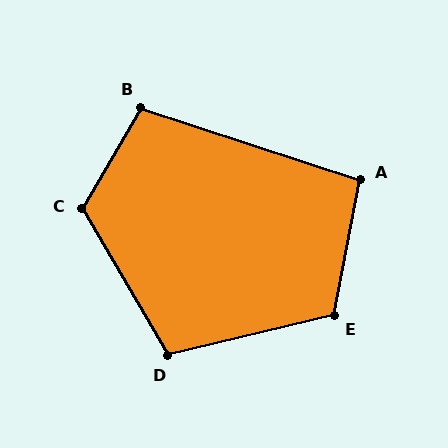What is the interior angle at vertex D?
Approximately 107 degrees (obtuse).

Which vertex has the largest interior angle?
C, at approximately 119 degrees.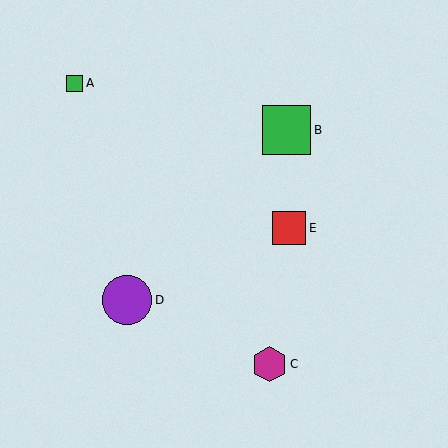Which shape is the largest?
The purple circle (labeled D) is the largest.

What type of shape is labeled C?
Shape C is a magenta hexagon.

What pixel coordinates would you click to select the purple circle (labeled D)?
Click at (127, 300) to select the purple circle D.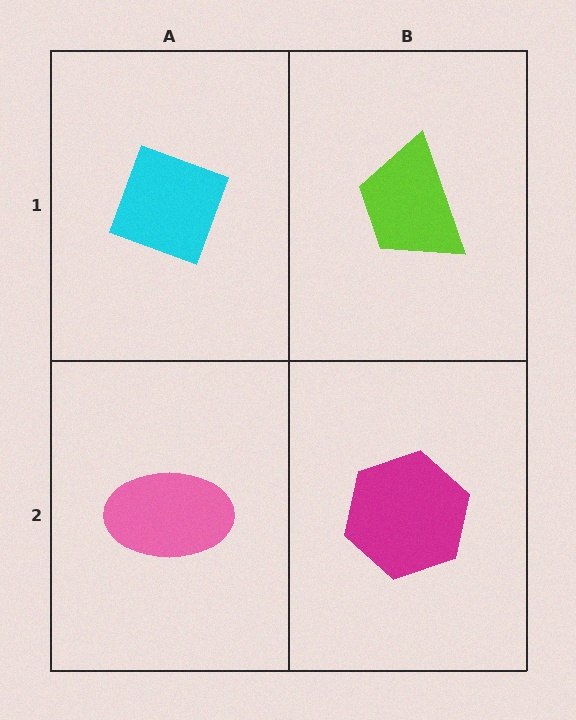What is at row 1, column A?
A cyan diamond.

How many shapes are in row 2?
2 shapes.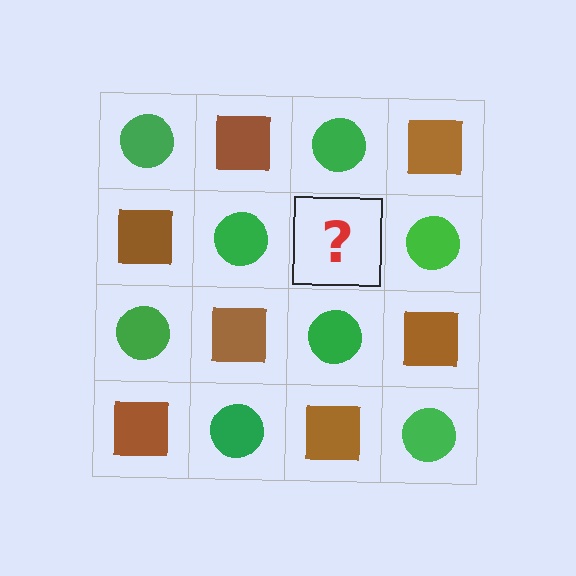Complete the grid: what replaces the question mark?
The question mark should be replaced with a brown square.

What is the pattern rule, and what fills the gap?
The rule is that it alternates green circle and brown square in a checkerboard pattern. The gap should be filled with a brown square.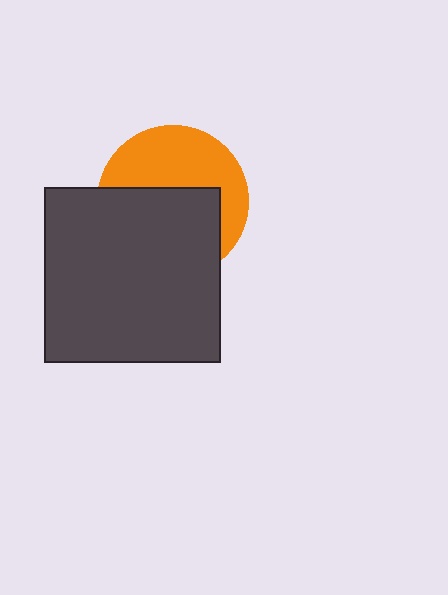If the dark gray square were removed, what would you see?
You would see the complete orange circle.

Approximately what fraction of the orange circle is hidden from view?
Roughly 53% of the orange circle is hidden behind the dark gray square.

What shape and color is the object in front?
The object in front is a dark gray square.